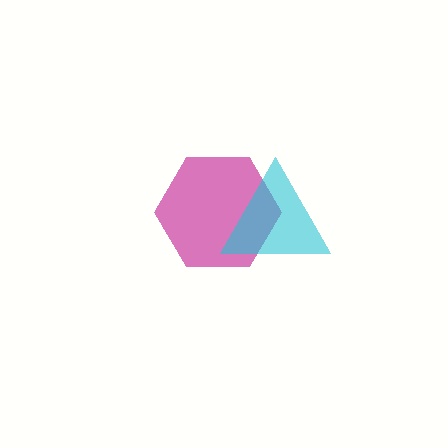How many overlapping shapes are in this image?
There are 2 overlapping shapes in the image.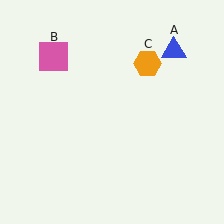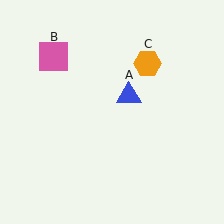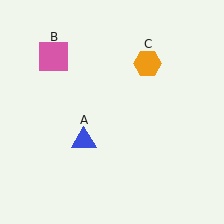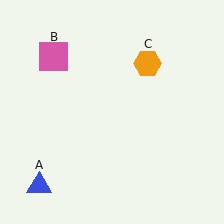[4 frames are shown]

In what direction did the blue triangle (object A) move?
The blue triangle (object A) moved down and to the left.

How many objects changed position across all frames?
1 object changed position: blue triangle (object A).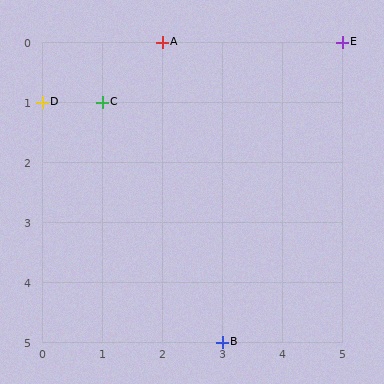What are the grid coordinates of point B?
Point B is at grid coordinates (3, 5).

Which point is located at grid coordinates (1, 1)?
Point C is at (1, 1).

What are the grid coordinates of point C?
Point C is at grid coordinates (1, 1).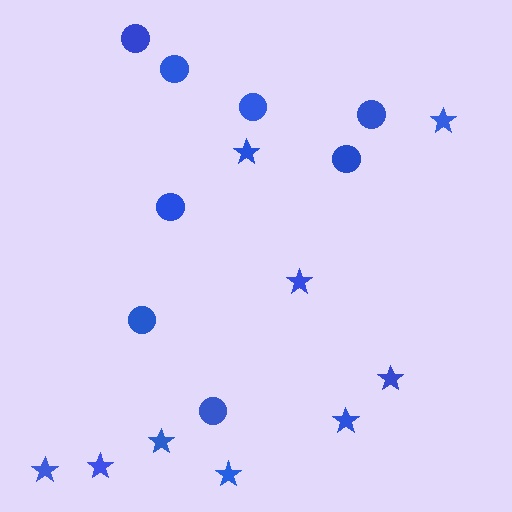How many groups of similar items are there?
There are 2 groups: one group of circles (8) and one group of stars (9).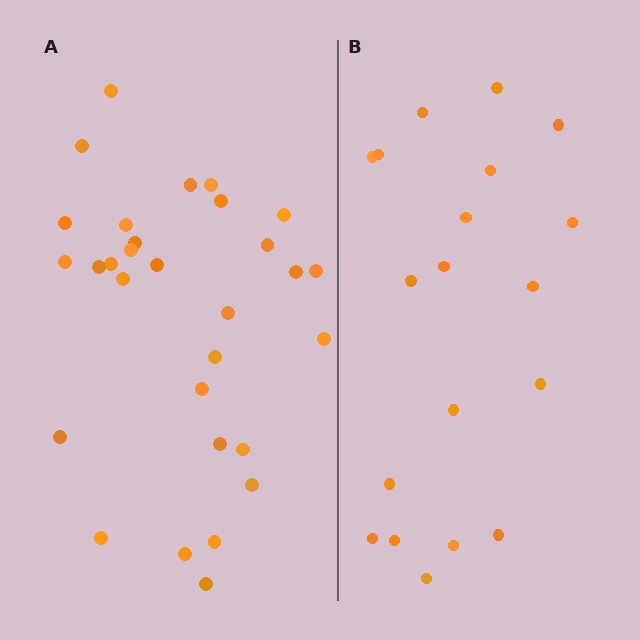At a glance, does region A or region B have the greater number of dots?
Region A (the left region) has more dots.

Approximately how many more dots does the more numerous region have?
Region A has roughly 12 or so more dots than region B.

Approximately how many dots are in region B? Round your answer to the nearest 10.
About 20 dots. (The exact count is 19, which rounds to 20.)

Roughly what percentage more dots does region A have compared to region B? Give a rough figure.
About 60% more.